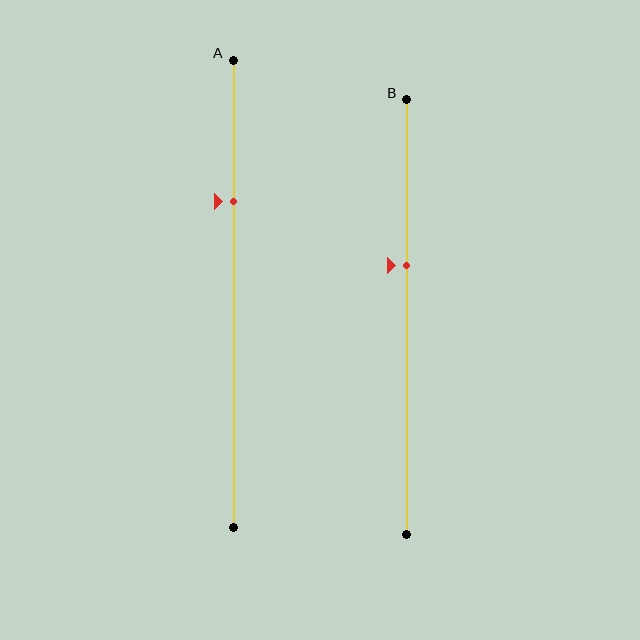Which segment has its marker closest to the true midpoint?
Segment B has its marker closest to the true midpoint.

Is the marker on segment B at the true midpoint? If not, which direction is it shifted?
No, the marker on segment B is shifted upward by about 12% of the segment length.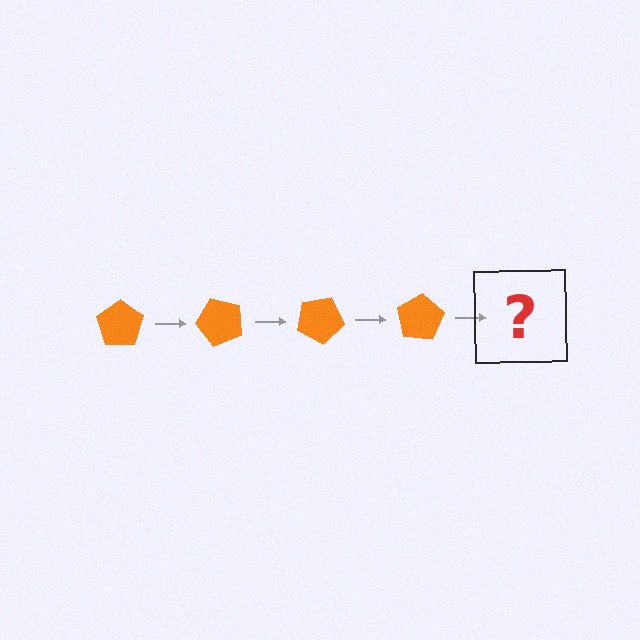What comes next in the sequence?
The next element should be an orange pentagon rotated 200 degrees.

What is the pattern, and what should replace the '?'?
The pattern is that the pentagon rotates 50 degrees each step. The '?' should be an orange pentagon rotated 200 degrees.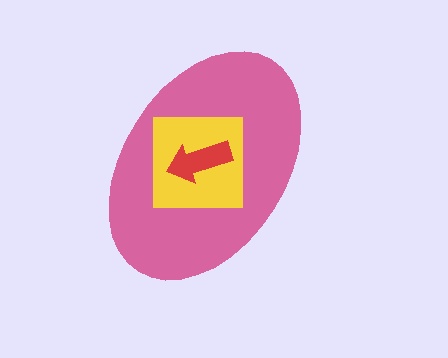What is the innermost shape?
The red arrow.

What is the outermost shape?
The pink ellipse.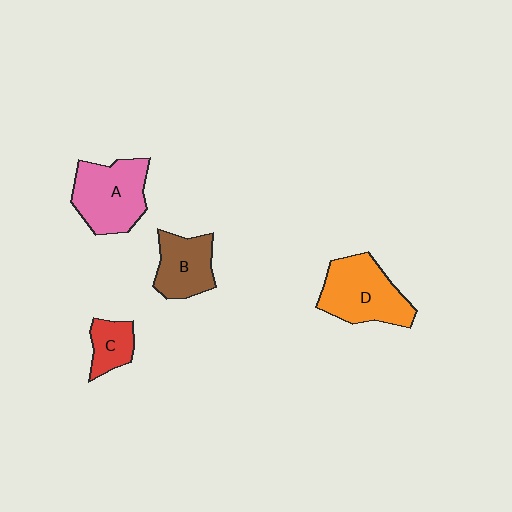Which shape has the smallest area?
Shape C (red).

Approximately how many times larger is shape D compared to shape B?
Approximately 1.4 times.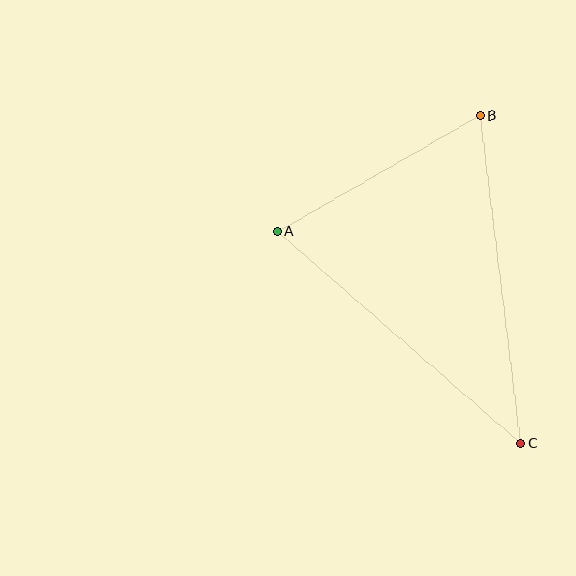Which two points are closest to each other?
Points A and B are closest to each other.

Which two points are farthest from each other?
Points B and C are farthest from each other.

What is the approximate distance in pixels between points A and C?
The distance between A and C is approximately 323 pixels.